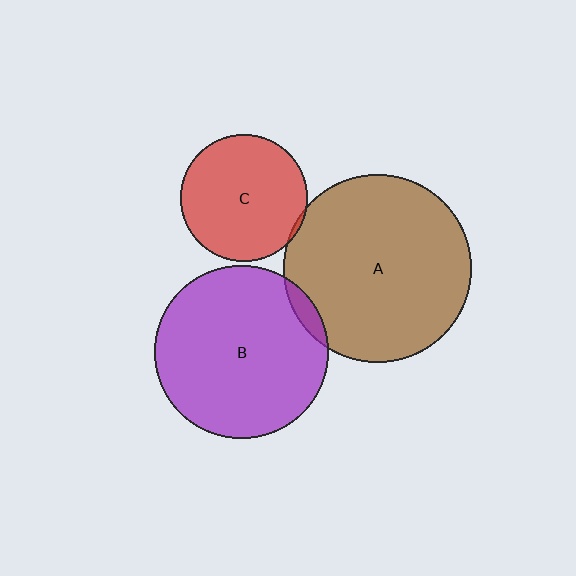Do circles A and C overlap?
Yes.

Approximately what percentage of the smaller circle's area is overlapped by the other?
Approximately 5%.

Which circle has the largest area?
Circle A (brown).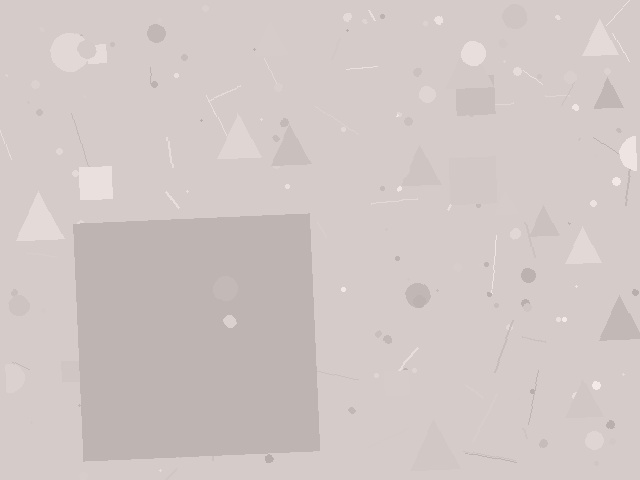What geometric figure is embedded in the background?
A square is embedded in the background.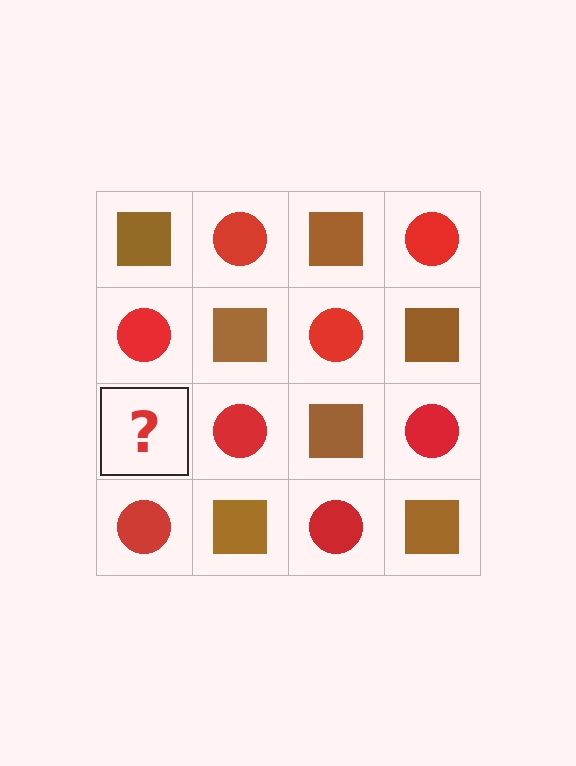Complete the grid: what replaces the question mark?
The question mark should be replaced with a brown square.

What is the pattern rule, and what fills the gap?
The rule is that it alternates brown square and red circle in a checkerboard pattern. The gap should be filled with a brown square.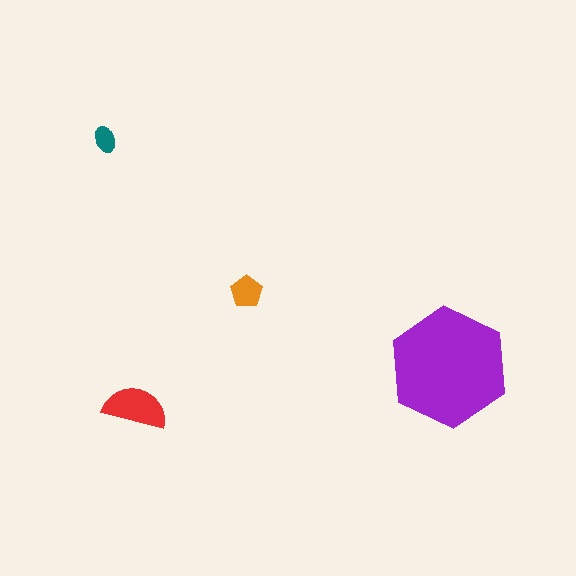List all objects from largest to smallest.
The purple hexagon, the red semicircle, the orange pentagon, the teal ellipse.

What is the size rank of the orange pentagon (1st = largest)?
3rd.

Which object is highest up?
The teal ellipse is topmost.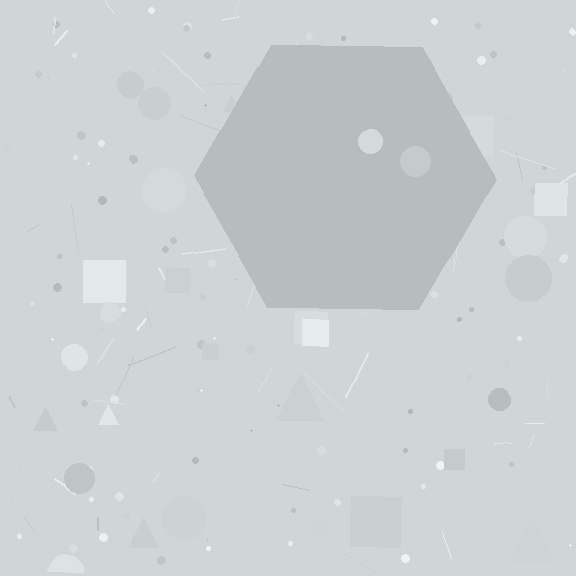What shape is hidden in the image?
A hexagon is hidden in the image.